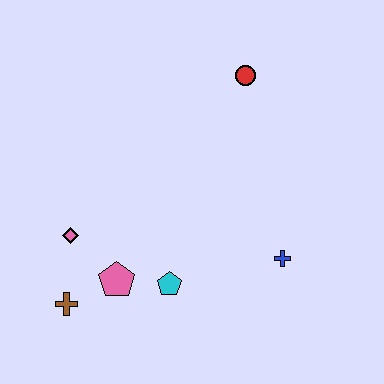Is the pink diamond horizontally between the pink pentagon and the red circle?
No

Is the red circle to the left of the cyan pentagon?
No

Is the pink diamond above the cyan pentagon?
Yes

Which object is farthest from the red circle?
The brown cross is farthest from the red circle.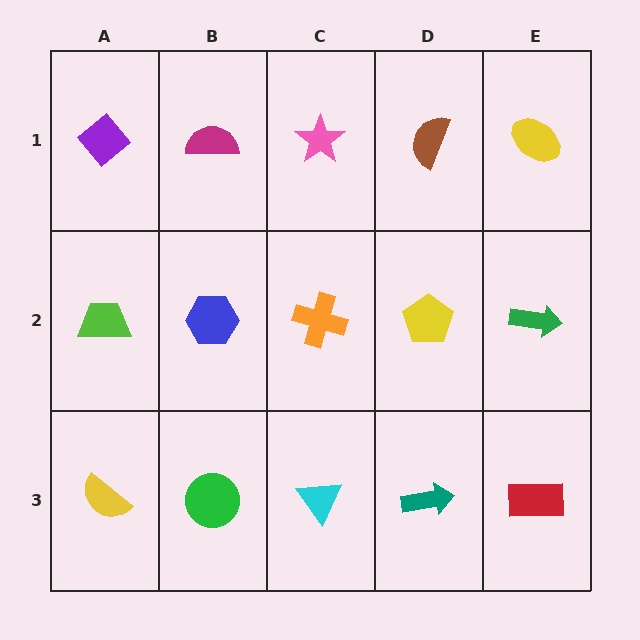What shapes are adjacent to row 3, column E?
A green arrow (row 2, column E), a teal arrow (row 3, column D).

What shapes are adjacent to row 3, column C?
An orange cross (row 2, column C), a green circle (row 3, column B), a teal arrow (row 3, column D).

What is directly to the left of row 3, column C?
A green circle.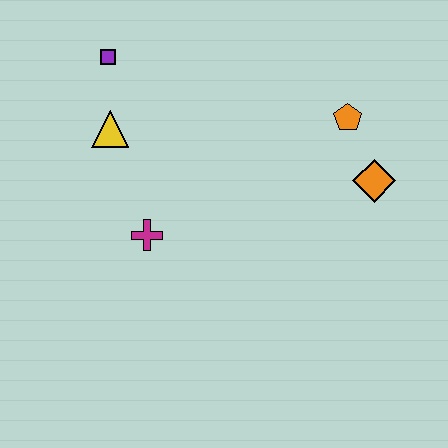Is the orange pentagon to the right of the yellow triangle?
Yes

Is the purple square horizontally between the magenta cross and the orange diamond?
No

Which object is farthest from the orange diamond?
The purple square is farthest from the orange diamond.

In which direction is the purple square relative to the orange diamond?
The purple square is to the left of the orange diamond.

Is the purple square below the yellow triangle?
No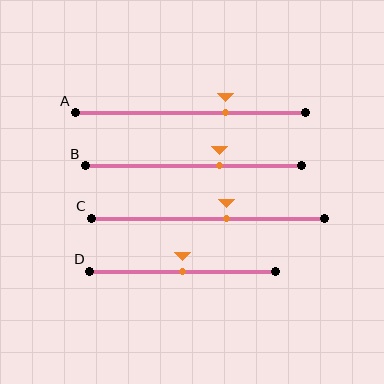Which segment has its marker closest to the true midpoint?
Segment D has its marker closest to the true midpoint.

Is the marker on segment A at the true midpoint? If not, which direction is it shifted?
No, the marker on segment A is shifted to the right by about 15% of the segment length.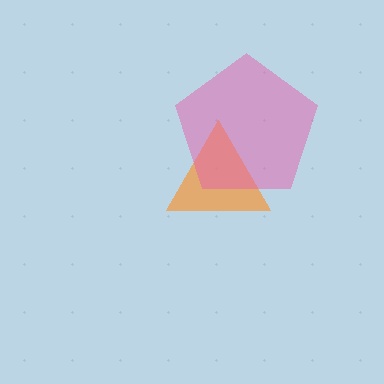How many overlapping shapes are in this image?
There are 2 overlapping shapes in the image.